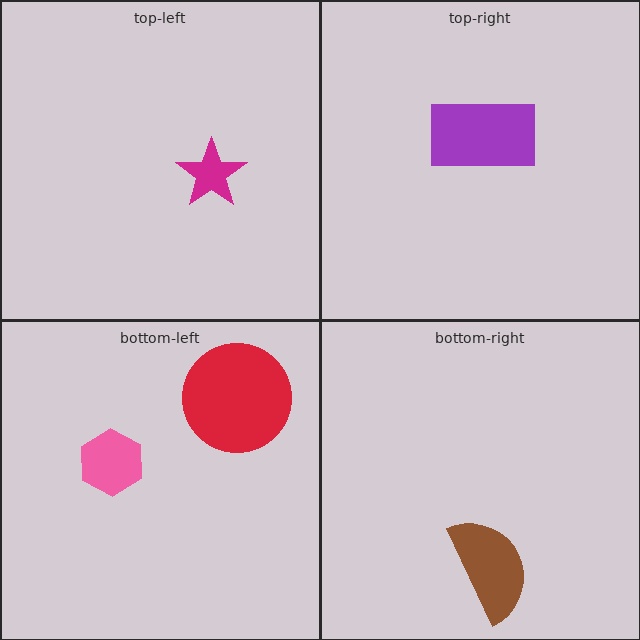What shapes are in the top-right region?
The purple rectangle.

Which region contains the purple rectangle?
The top-right region.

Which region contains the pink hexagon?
The bottom-left region.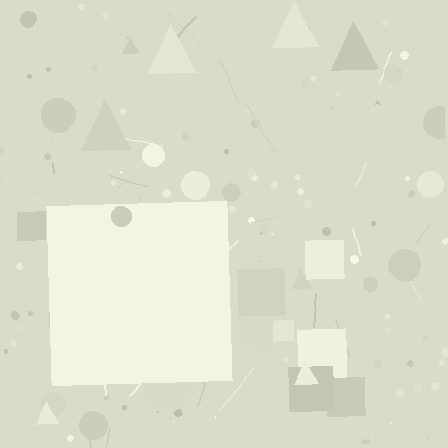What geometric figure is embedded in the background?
A square is embedded in the background.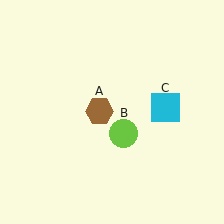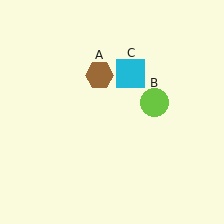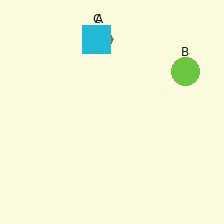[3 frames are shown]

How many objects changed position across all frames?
3 objects changed position: brown hexagon (object A), lime circle (object B), cyan square (object C).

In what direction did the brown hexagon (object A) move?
The brown hexagon (object A) moved up.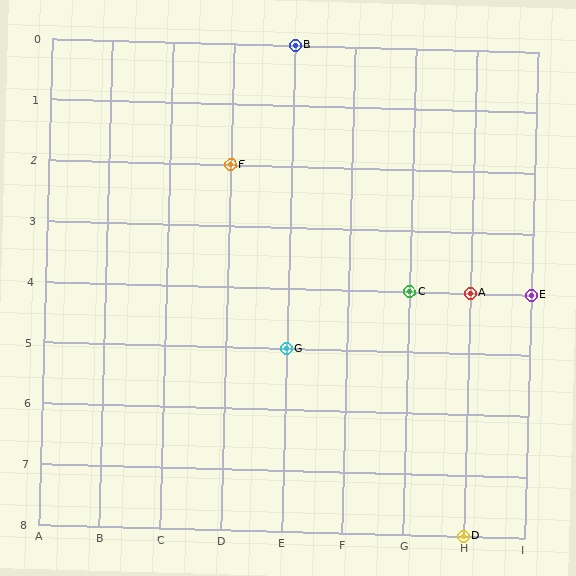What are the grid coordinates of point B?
Point B is at grid coordinates (E, 0).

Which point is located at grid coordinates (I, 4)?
Point E is at (I, 4).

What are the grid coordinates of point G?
Point G is at grid coordinates (E, 5).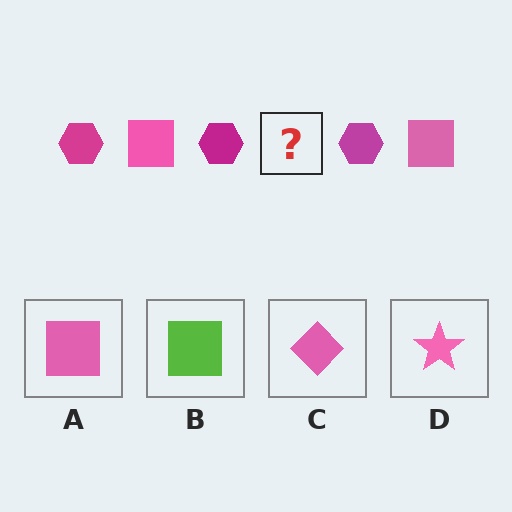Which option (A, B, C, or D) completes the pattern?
A.